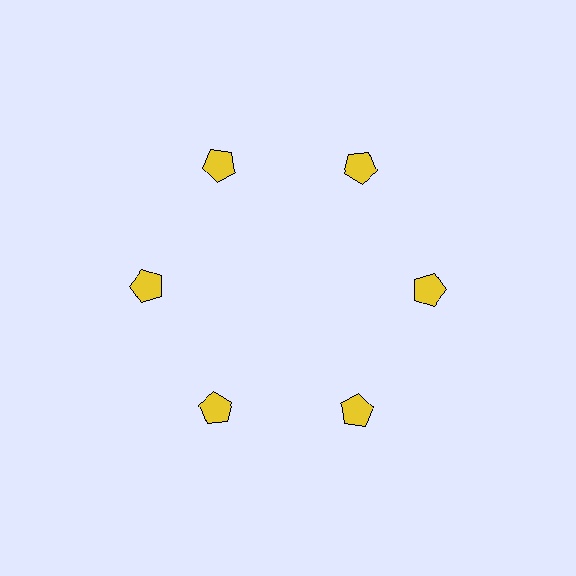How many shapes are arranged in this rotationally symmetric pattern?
There are 6 shapes, arranged in 6 groups of 1.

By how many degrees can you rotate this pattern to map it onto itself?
The pattern maps onto itself every 60 degrees of rotation.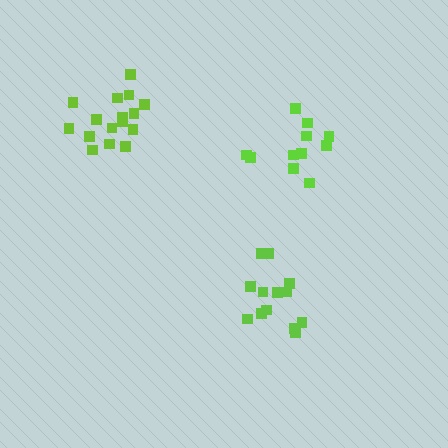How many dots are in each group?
Group 1: 16 dots, Group 2: 13 dots, Group 3: 11 dots (40 total).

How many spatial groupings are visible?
There are 3 spatial groupings.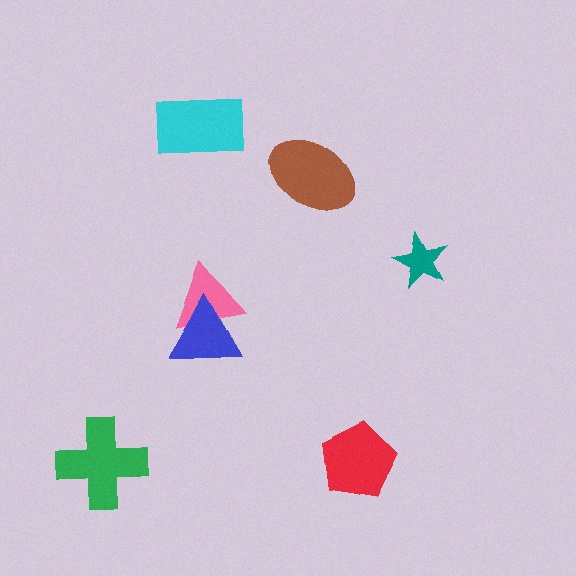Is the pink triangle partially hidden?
Yes, it is partially covered by another shape.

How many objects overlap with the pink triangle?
1 object overlaps with the pink triangle.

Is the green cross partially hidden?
No, no other shape covers it.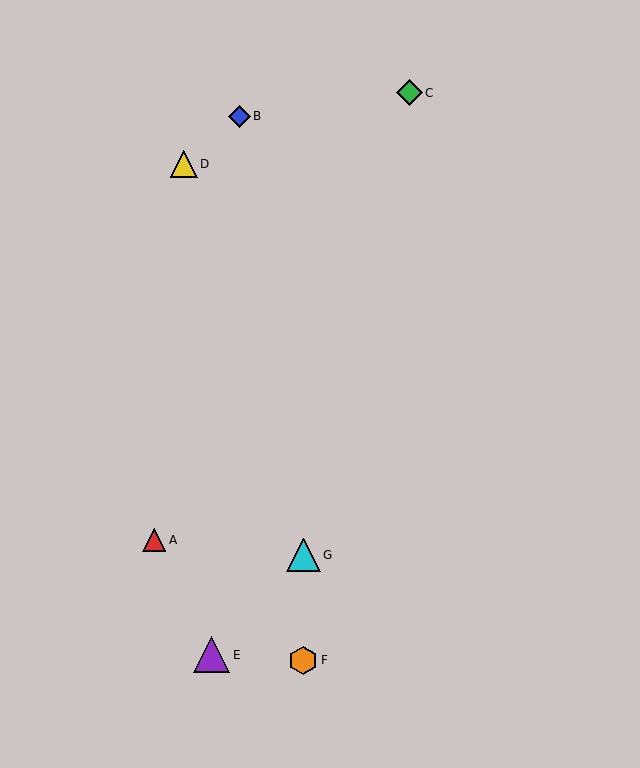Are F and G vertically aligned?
Yes, both are at x≈303.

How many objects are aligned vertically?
2 objects (F, G) are aligned vertically.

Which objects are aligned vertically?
Objects F, G are aligned vertically.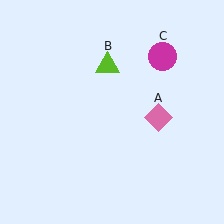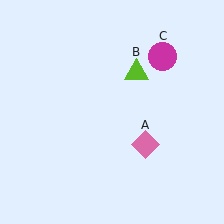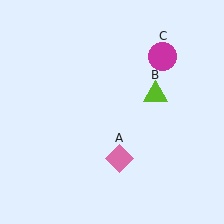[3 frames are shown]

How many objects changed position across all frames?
2 objects changed position: pink diamond (object A), lime triangle (object B).